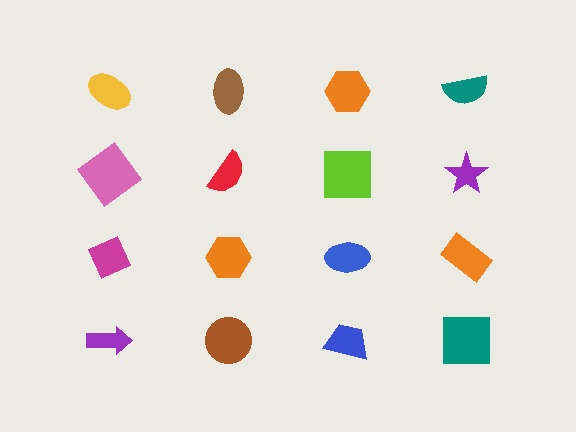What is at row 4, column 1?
A purple arrow.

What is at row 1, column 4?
A teal semicircle.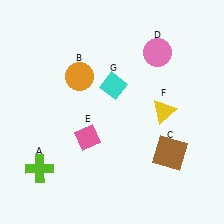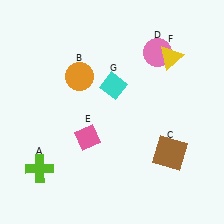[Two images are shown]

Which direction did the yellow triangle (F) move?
The yellow triangle (F) moved up.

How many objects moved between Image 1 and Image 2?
1 object moved between the two images.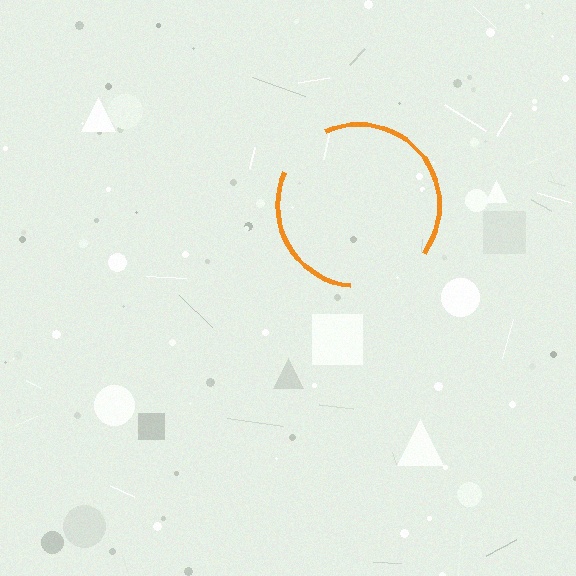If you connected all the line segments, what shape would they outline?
They would outline a circle.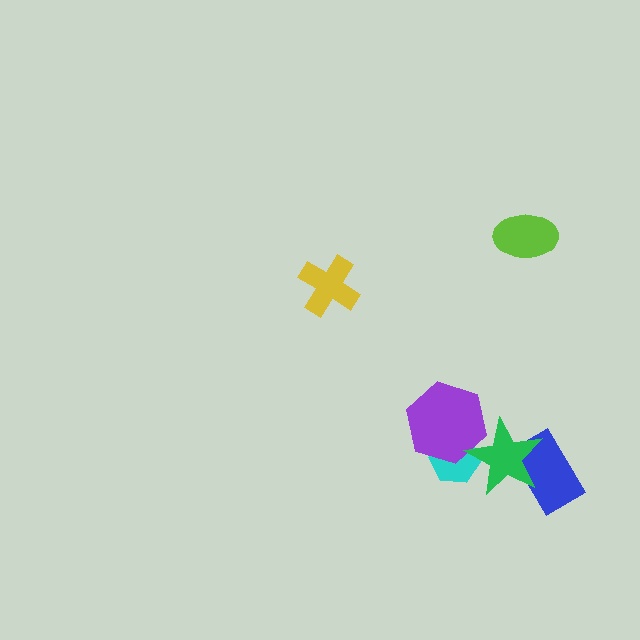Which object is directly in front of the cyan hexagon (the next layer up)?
The purple hexagon is directly in front of the cyan hexagon.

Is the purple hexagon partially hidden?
Yes, it is partially covered by another shape.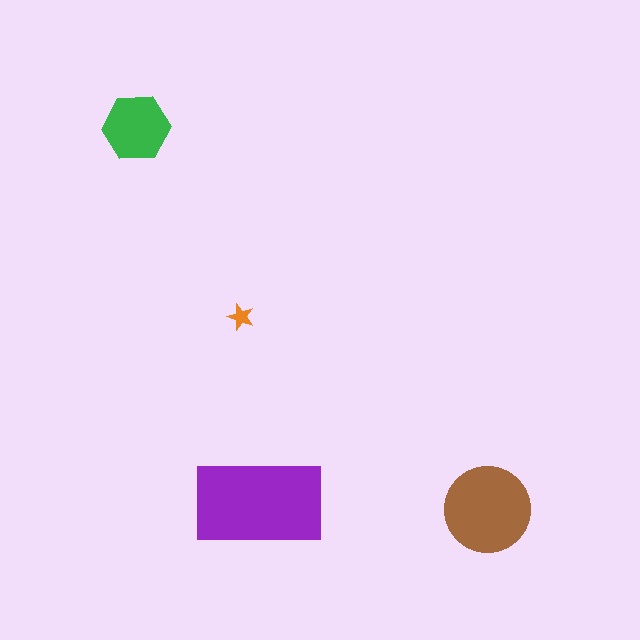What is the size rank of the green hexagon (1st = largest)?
3rd.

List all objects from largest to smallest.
The purple rectangle, the brown circle, the green hexagon, the orange star.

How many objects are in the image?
There are 4 objects in the image.